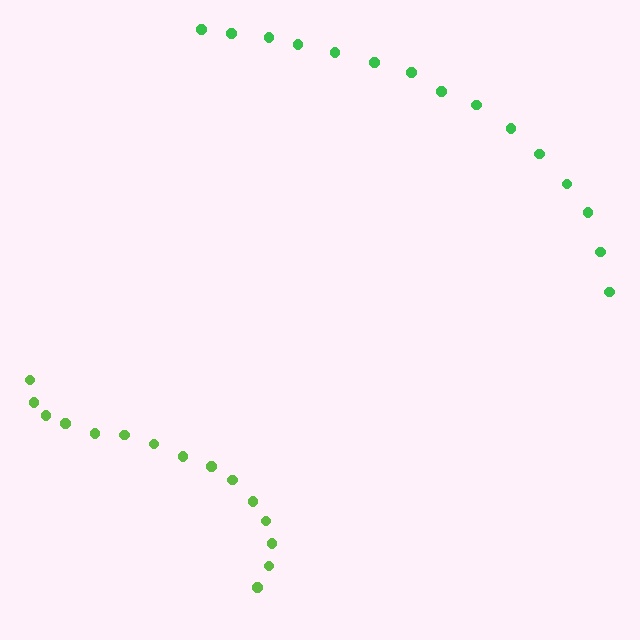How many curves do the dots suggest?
There are 2 distinct paths.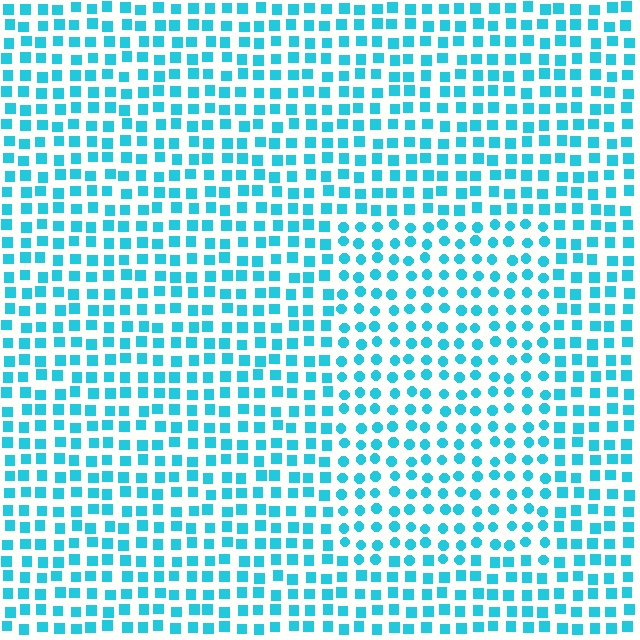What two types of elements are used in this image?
The image uses circles inside the rectangle region and squares outside it.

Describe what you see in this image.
The image is filled with small cyan elements arranged in a uniform grid. A rectangle-shaped region contains circles, while the surrounding area contains squares. The boundary is defined purely by the change in element shape.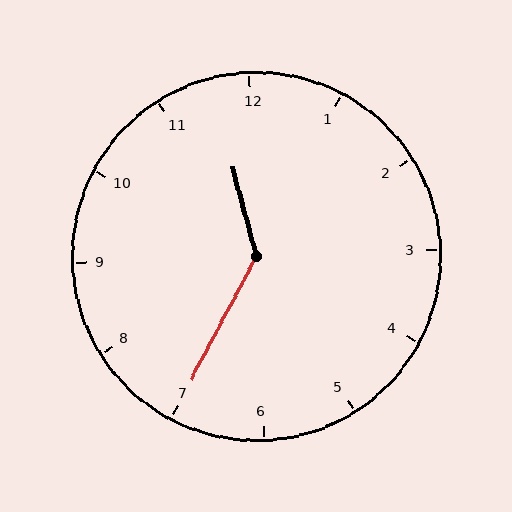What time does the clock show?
11:35.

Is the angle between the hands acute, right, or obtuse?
It is obtuse.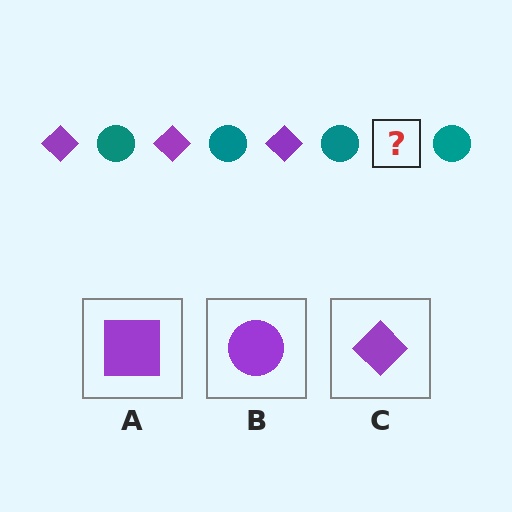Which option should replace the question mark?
Option C.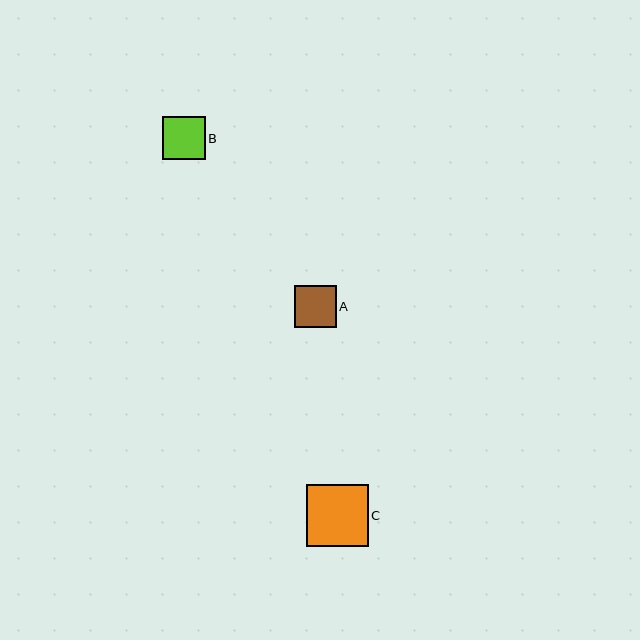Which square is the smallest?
Square A is the smallest with a size of approximately 42 pixels.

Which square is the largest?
Square C is the largest with a size of approximately 62 pixels.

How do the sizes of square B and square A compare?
Square B and square A are approximately the same size.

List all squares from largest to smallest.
From largest to smallest: C, B, A.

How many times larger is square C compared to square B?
Square C is approximately 1.4 times the size of square B.